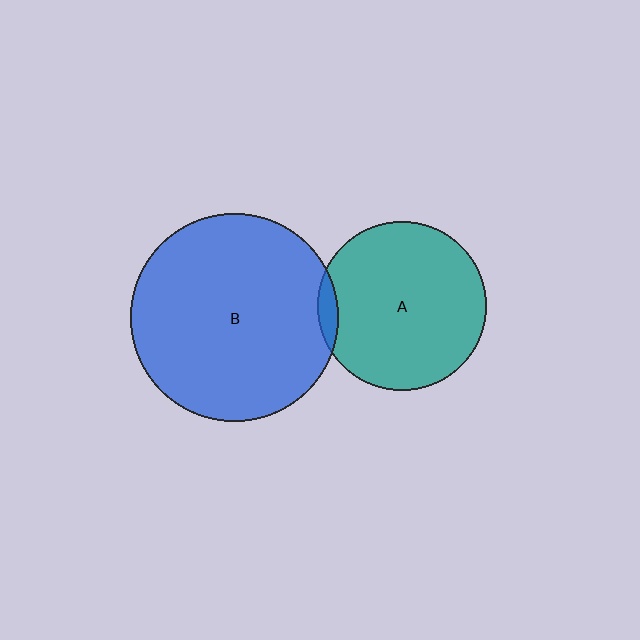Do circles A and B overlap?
Yes.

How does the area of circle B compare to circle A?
Approximately 1.5 times.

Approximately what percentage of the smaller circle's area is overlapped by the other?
Approximately 5%.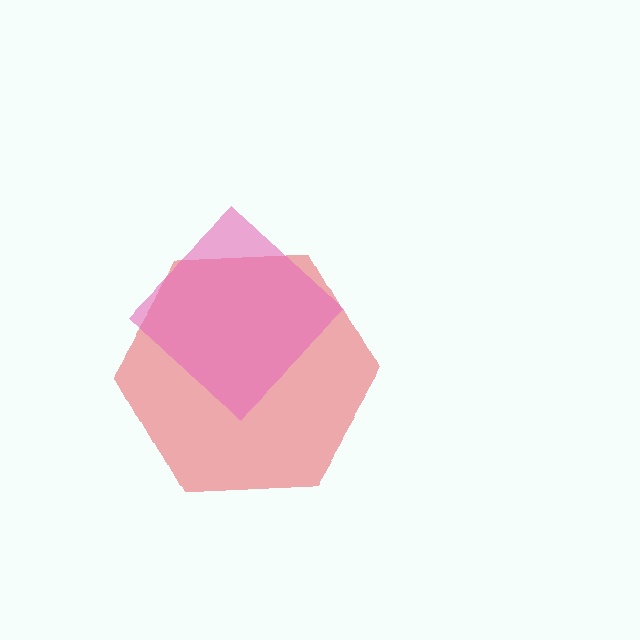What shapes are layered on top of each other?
The layered shapes are: a red hexagon, a pink diamond.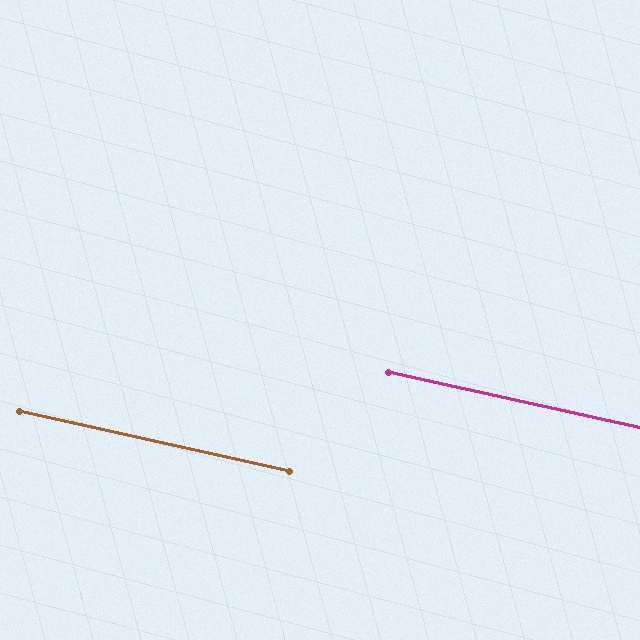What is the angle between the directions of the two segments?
Approximately 0 degrees.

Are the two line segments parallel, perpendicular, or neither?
Parallel — their directions differ by only 0.1°.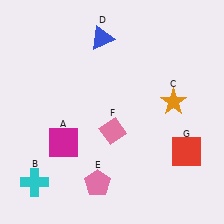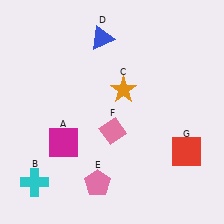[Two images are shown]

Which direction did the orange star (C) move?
The orange star (C) moved left.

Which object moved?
The orange star (C) moved left.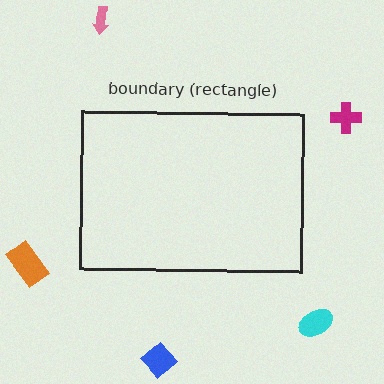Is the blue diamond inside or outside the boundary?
Outside.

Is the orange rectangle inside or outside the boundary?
Outside.